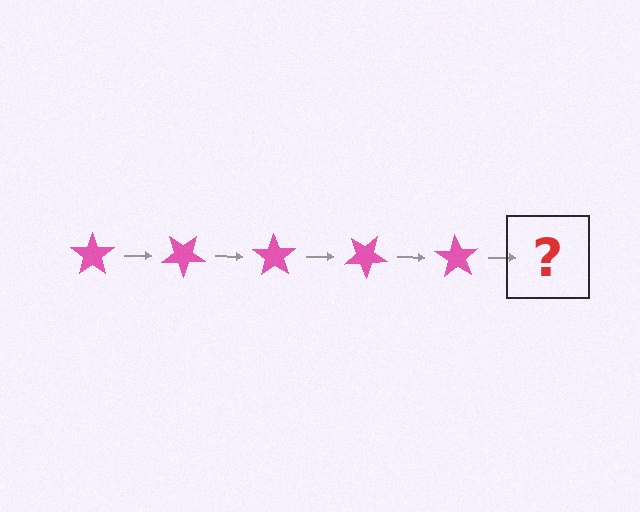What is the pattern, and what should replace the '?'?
The pattern is that the star rotates 35 degrees each step. The '?' should be a pink star rotated 175 degrees.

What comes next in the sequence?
The next element should be a pink star rotated 175 degrees.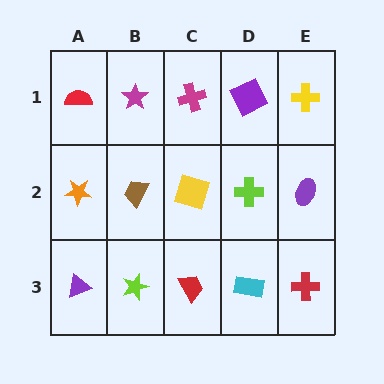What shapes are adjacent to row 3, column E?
A purple ellipse (row 2, column E), a cyan rectangle (row 3, column D).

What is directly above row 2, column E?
A yellow cross.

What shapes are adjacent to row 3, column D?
A lime cross (row 2, column D), a red trapezoid (row 3, column C), a red cross (row 3, column E).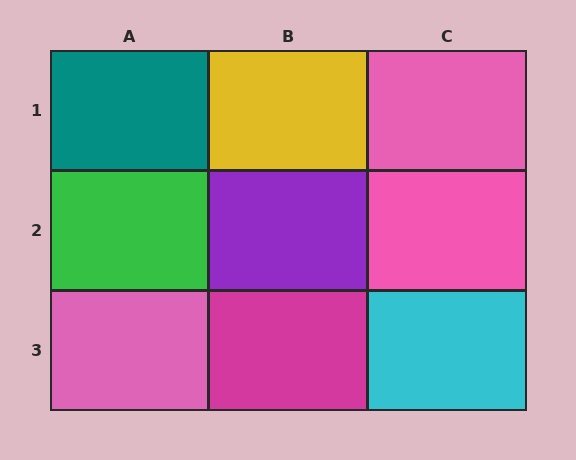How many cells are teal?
1 cell is teal.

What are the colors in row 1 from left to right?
Teal, yellow, pink.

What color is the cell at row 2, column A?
Green.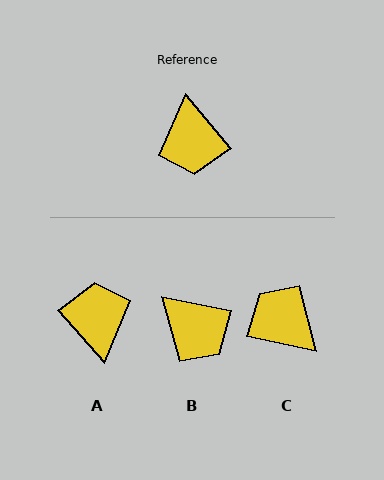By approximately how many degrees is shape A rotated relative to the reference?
Approximately 178 degrees clockwise.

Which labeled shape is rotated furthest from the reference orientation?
A, about 178 degrees away.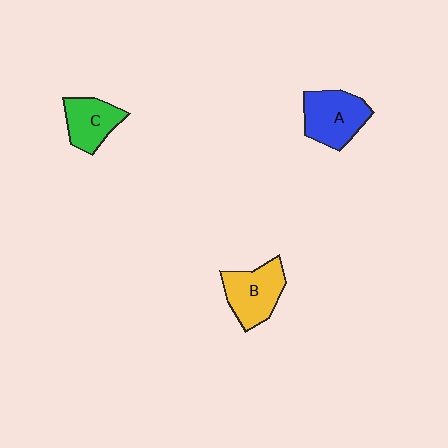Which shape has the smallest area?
Shape C (green).